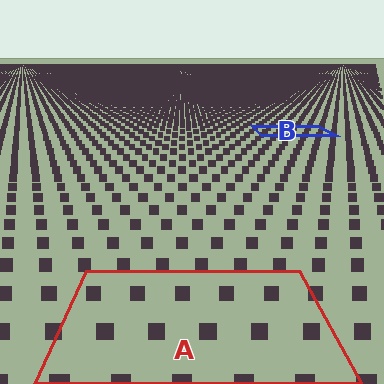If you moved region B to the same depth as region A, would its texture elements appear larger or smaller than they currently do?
They would appear larger. At a closer depth, the same texture elements are projected at a bigger on-screen size.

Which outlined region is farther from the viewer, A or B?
Region B is farther from the viewer — the texture elements inside it appear smaller and more densely packed.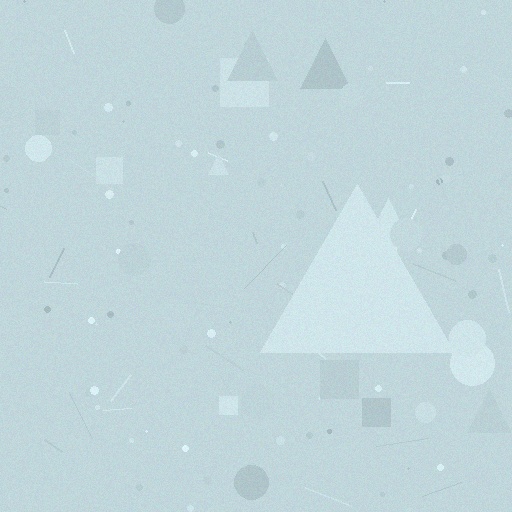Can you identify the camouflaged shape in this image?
The camouflaged shape is a triangle.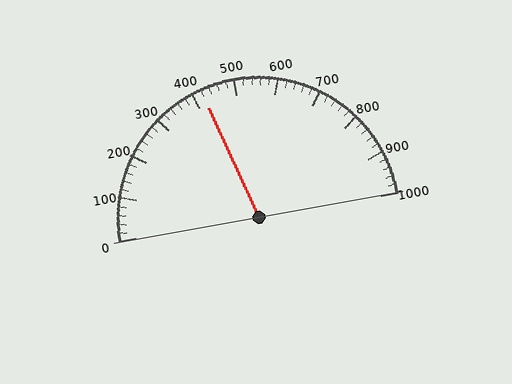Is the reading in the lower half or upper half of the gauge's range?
The reading is in the lower half of the range (0 to 1000).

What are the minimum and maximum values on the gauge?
The gauge ranges from 0 to 1000.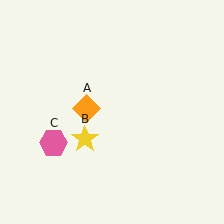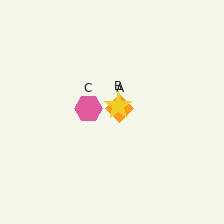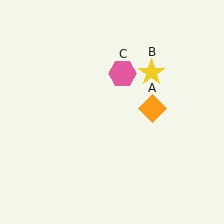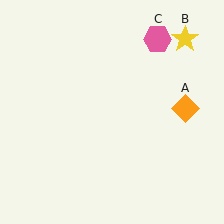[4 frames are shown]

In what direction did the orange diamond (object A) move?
The orange diamond (object A) moved right.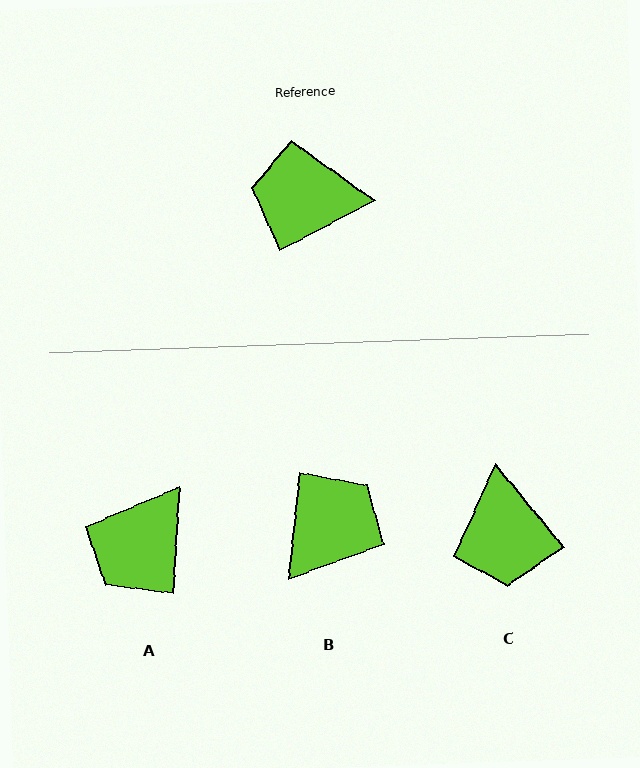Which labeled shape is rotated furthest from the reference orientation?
B, about 124 degrees away.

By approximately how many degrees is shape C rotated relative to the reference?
Approximately 101 degrees counter-clockwise.